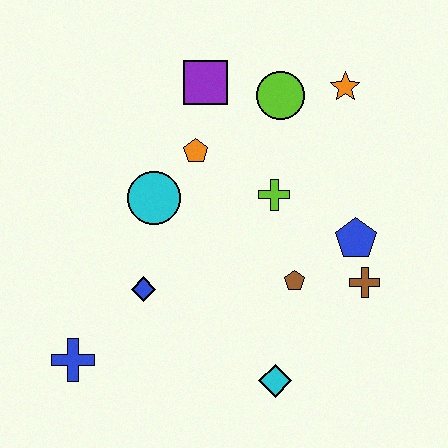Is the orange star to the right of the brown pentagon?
Yes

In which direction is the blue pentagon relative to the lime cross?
The blue pentagon is to the right of the lime cross.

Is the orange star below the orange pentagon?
No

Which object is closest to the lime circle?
The orange star is closest to the lime circle.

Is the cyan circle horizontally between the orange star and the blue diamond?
Yes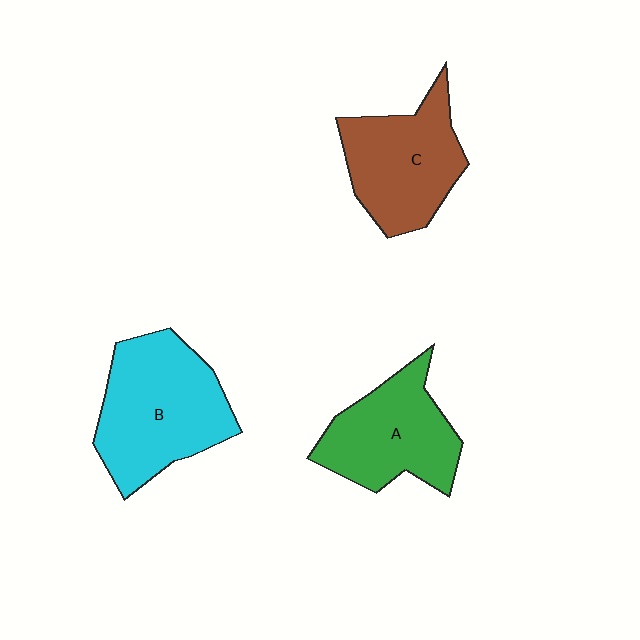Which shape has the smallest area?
Shape A (green).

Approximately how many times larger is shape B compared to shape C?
Approximately 1.2 times.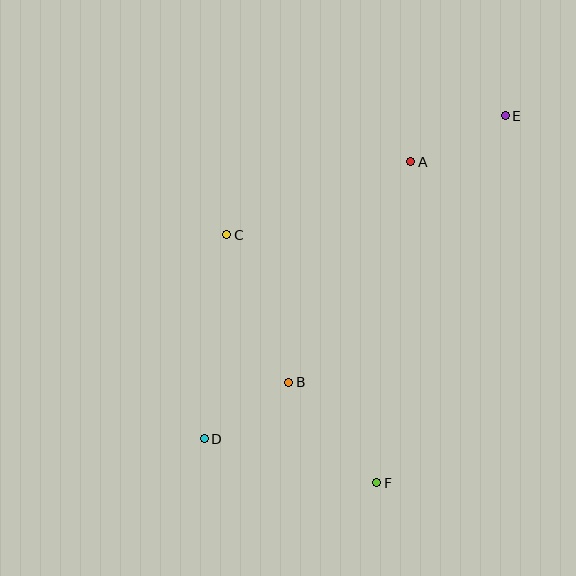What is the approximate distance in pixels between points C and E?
The distance between C and E is approximately 303 pixels.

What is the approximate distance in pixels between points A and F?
The distance between A and F is approximately 323 pixels.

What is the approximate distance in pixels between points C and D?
The distance between C and D is approximately 206 pixels.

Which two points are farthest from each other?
Points D and E are farthest from each other.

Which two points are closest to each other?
Points B and D are closest to each other.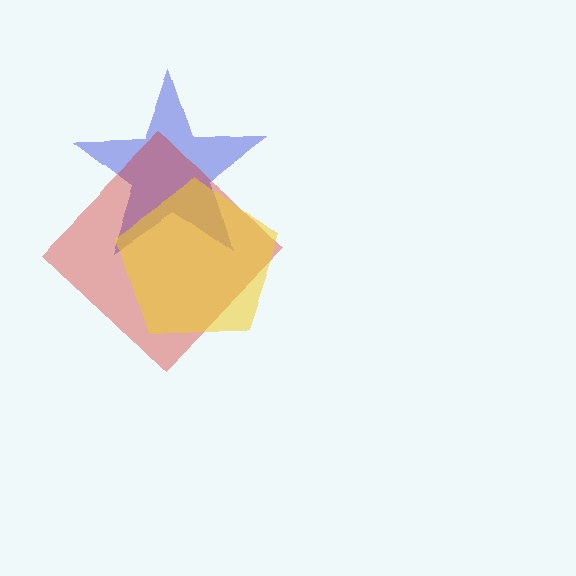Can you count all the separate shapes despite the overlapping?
Yes, there are 3 separate shapes.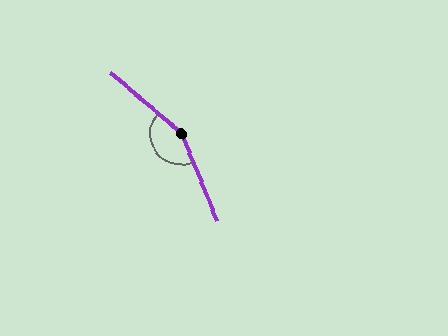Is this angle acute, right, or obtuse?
It is obtuse.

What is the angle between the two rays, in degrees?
Approximately 153 degrees.